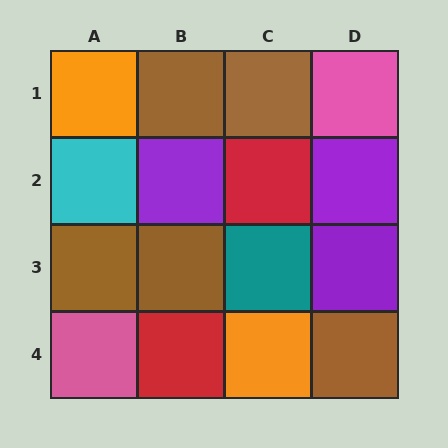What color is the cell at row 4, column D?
Brown.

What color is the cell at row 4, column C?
Orange.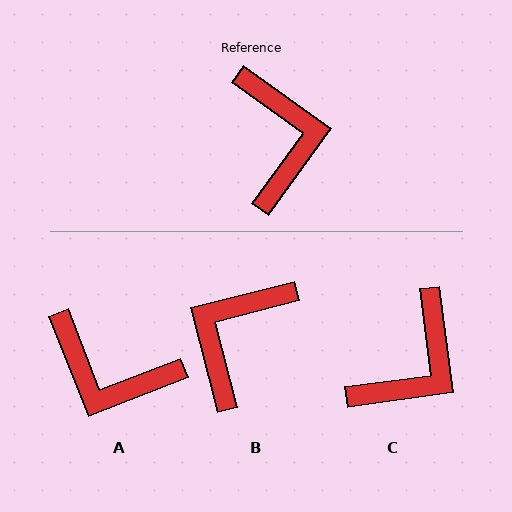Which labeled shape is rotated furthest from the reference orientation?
B, about 140 degrees away.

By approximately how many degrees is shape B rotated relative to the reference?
Approximately 140 degrees counter-clockwise.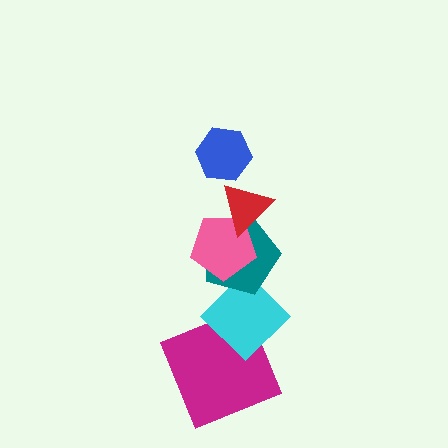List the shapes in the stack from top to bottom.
From top to bottom: the blue hexagon, the red triangle, the pink pentagon, the teal pentagon, the cyan diamond, the magenta square.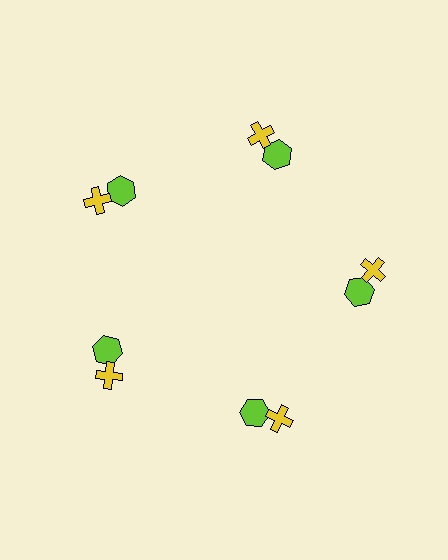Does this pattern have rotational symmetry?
Yes, this pattern has 5-fold rotational symmetry. It looks the same after rotating 72 degrees around the center.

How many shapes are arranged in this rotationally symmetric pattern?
There are 10 shapes, arranged in 5 groups of 2.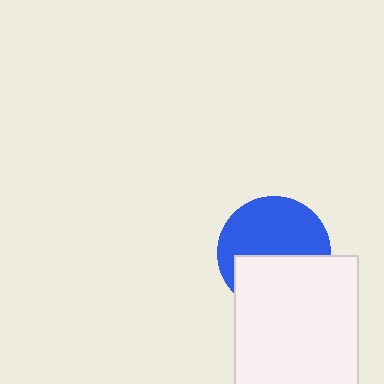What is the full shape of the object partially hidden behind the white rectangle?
The partially hidden object is a blue circle.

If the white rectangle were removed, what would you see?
You would see the complete blue circle.